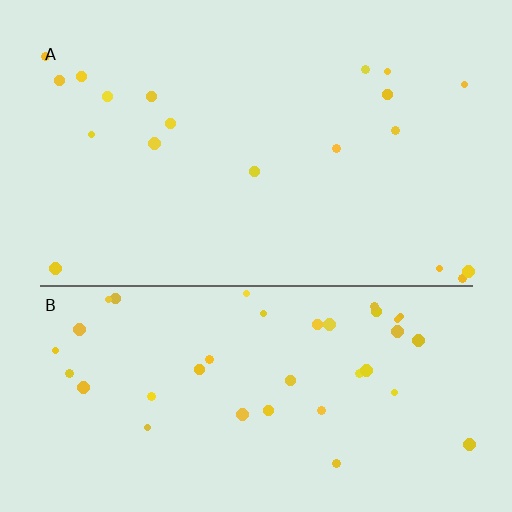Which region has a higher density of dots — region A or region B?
B (the bottom).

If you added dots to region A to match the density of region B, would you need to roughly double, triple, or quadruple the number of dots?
Approximately double.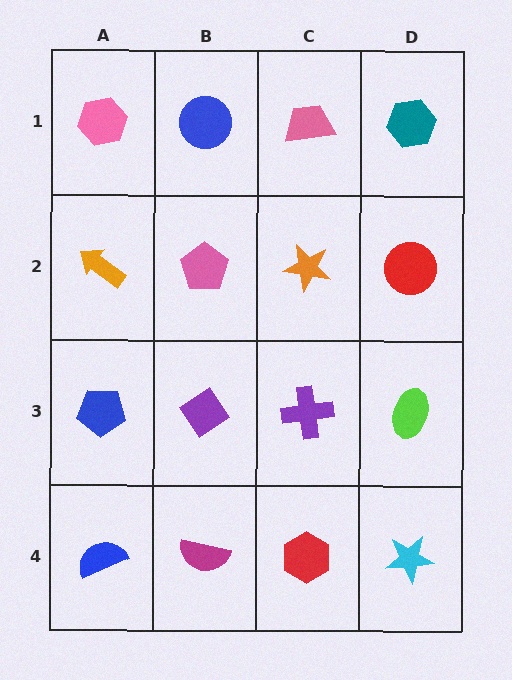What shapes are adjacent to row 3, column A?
An orange arrow (row 2, column A), a blue semicircle (row 4, column A), a purple diamond (row 3, column B).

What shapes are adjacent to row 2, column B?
A blue circle (row 1, column B), a purple diamond (row 3, column B), an orange arrow (row 2, column A), an orange star (row 2, column C).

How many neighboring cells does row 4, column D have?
2.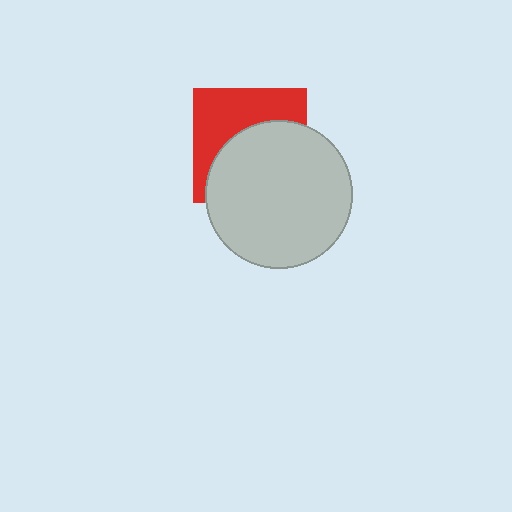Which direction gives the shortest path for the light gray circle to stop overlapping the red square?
Moving down gives the shortest separation.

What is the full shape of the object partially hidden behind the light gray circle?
The partially hidden object is a red square.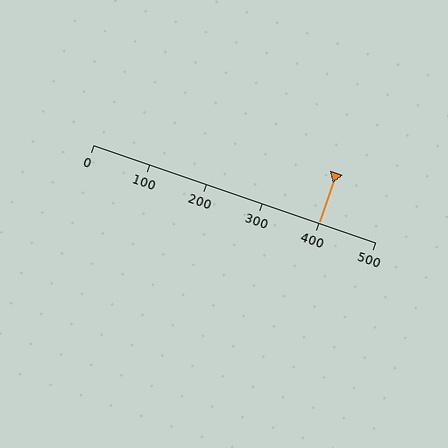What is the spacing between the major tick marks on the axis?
The major ticks are spaced 100 apart.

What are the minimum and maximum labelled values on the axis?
The axis runs from 0 to 500.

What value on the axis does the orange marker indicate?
The marker indicates approximately 400.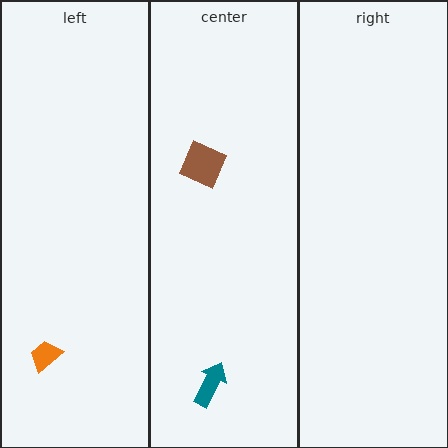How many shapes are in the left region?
1.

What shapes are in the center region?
The brown diamond, the teal arrow.